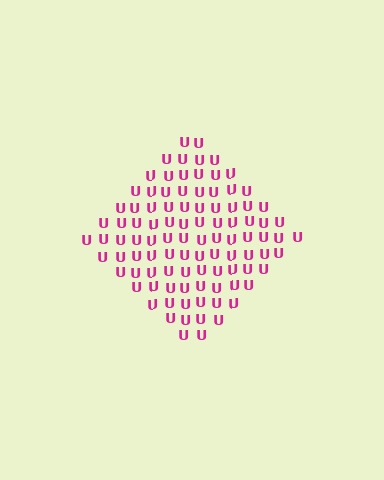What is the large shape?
The large shape is a diamond.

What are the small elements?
The small elements are letter U's.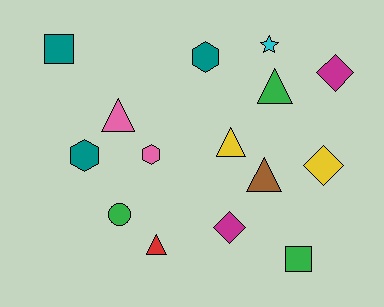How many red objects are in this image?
There is 1 red object.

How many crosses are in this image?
There are no crosses.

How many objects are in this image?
There are 15 objects.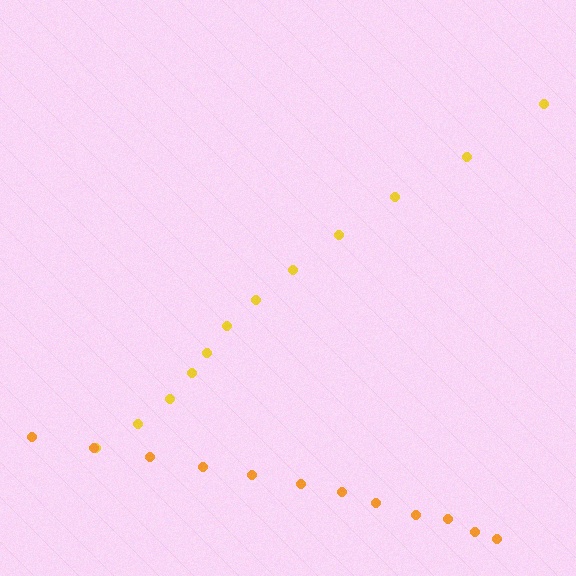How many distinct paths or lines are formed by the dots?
There are 2 distinct paths.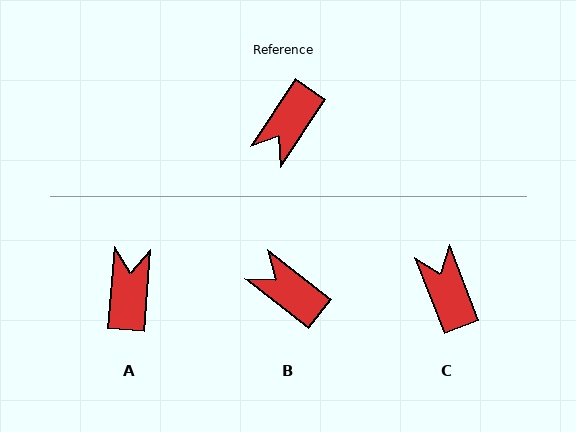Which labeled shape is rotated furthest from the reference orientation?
A, about 151 degrees away.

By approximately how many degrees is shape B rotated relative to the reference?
Approximately 94 degrees clockwise.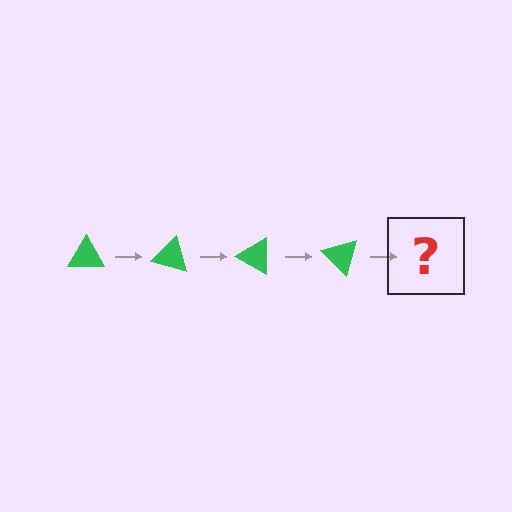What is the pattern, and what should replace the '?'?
The pattern is that the triangle rotates 15 degrees each step. The '?' should be a green triangle rotated 60 degrees.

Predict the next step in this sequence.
The next step is a green triangle rotated 60 degrees.